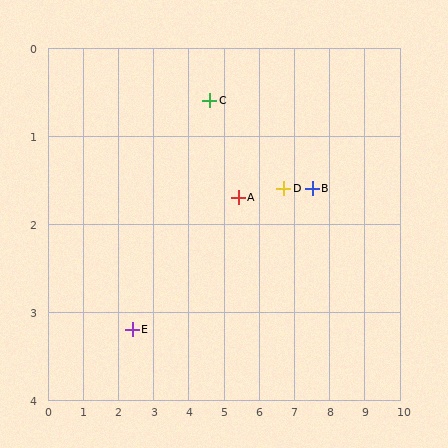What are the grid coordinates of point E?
Point E is at approximately (2.4, 3.2).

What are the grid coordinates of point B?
Point B is at approximately (7.5, 1.6).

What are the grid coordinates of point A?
Point A is at approximately (5.4, 1.7).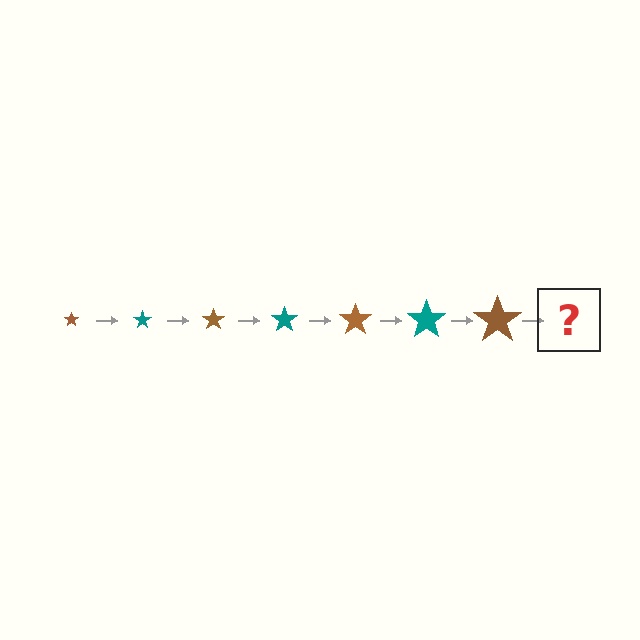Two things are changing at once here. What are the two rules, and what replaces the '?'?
The two rules are that the star grows larger each step and the color cycles through brown and teal. The '?' should be a teal star, larger than the previous one.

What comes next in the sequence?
The next element should be a teal star, larger than the previous one.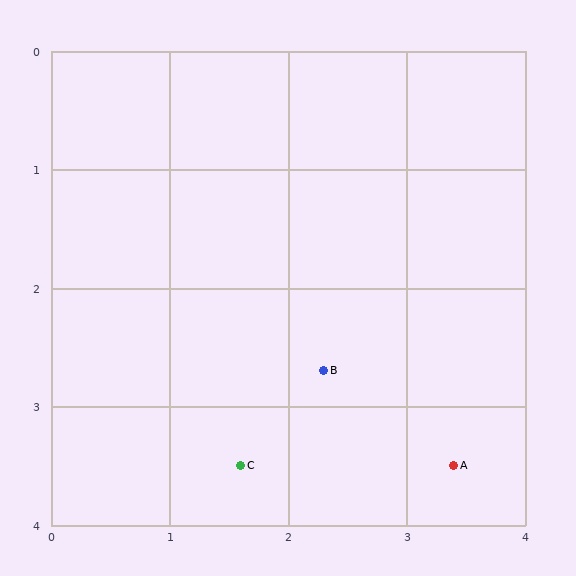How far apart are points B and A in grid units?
Points B and A are about 1.4 grid units apart.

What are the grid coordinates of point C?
Point C is at approximately (1.6, 3.5).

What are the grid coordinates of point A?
Point A is at approximately (3.4, 3.5).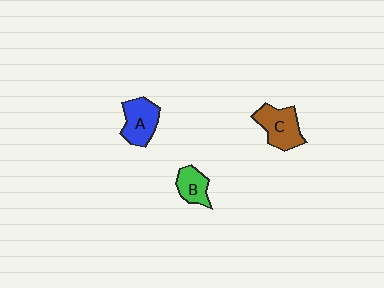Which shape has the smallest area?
Shape B (green).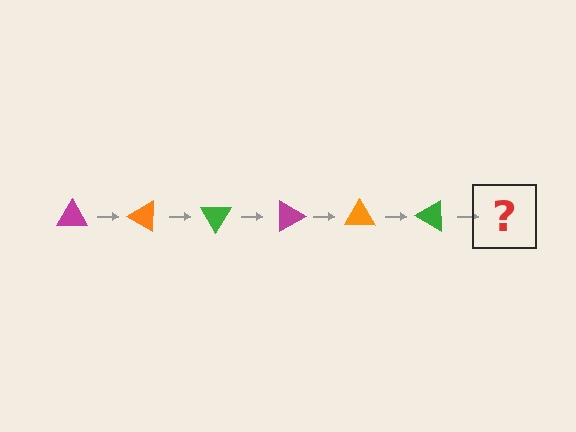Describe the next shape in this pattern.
It should be a magenta triangle, rotated 180 degrees from the start.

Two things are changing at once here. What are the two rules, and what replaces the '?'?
The two rules are that it rotates 30 degrees each step and the color cycles through magenta, orange, and green. The '?' should be a magenta triangle, rotated 180 degrees from the start.